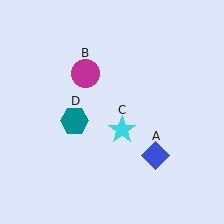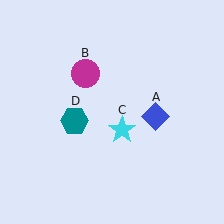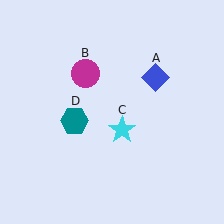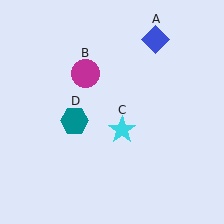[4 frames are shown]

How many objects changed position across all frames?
1 object changed position: blue diamond (object A).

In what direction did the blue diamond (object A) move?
The blue diamond (object A) moved up.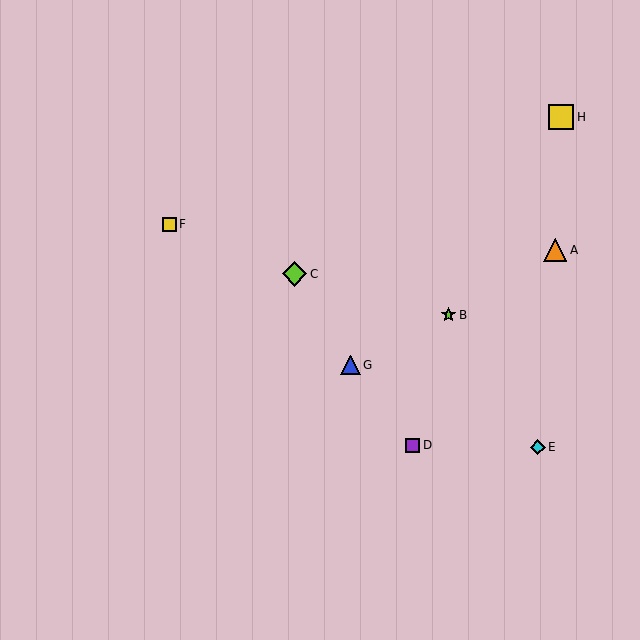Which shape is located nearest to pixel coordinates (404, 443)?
The purple square (labeled D) at (413, 445) is nearest to that location.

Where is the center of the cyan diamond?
The center of the cyan diamond is at (538, 447).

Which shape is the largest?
The yellow square (labeled H) is the largest.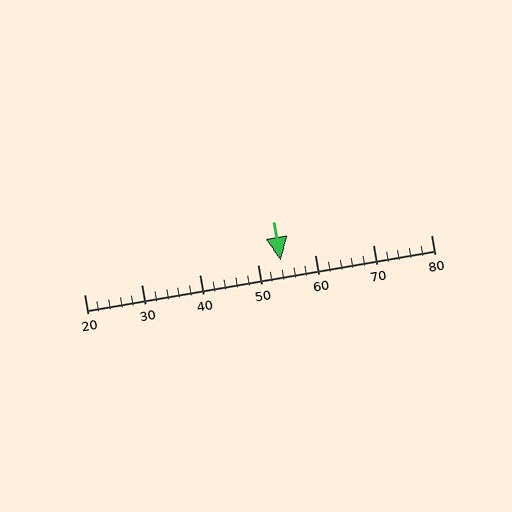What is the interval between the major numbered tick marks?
The major tick marks are spaced 10 units apart.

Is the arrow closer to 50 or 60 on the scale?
The arrow is closer to 50.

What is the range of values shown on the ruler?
The ruler shows values from 20 to 80.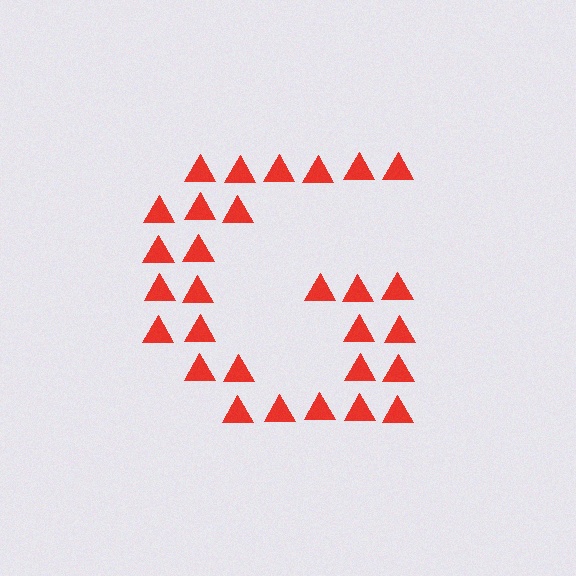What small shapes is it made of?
It is made of small triangles.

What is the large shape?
The large shape is the letter G.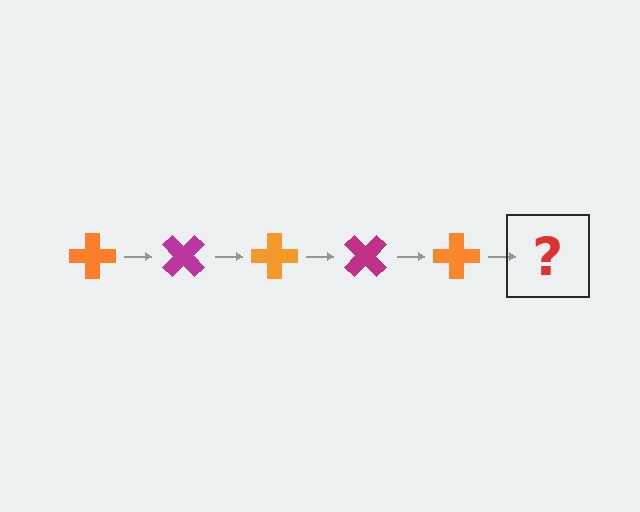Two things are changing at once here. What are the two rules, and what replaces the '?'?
The two rules are that it rotates 45 degrees each step and the color cycles through orange and magenta. The '?' should be a magenta cross, rotated 225 degrees from the start.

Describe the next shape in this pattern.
It should be a magenta cross, rotated 225 degrees from the start.